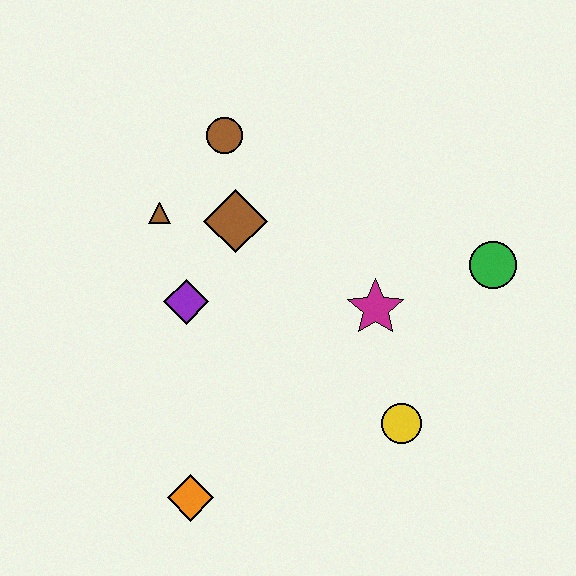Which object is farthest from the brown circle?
The orange diamond is farthest from the brown circle.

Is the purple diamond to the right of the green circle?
No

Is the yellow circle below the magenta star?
Yes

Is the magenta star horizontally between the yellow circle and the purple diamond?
Yes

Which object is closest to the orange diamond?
The purple diamond is closest to the orange diamond.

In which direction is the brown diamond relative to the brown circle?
The brown diamond is below the brown circle.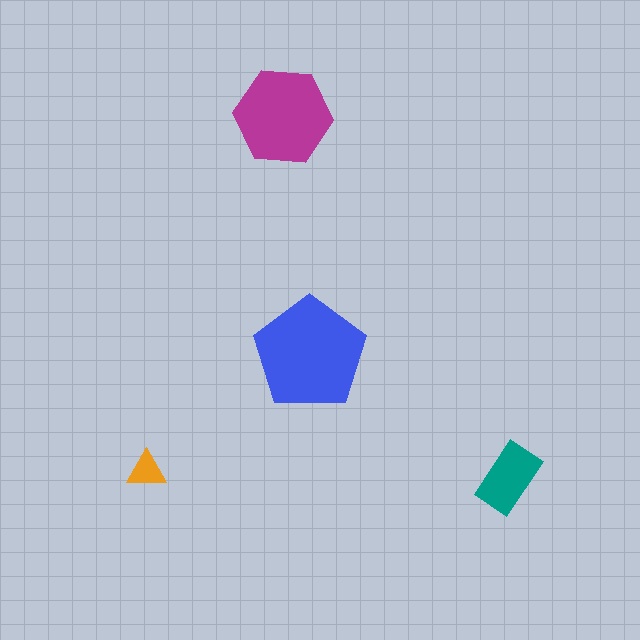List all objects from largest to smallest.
The blue pentagon, the magenta hexagon, the teal rectangle, the orange triangle.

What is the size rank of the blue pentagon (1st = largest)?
1st.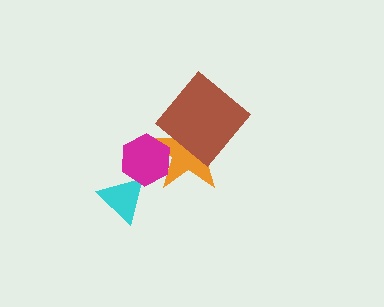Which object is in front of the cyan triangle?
The magenta hexagon is in front of the cyan triangle.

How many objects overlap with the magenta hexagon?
2 objects overlap with the magenta hexagon.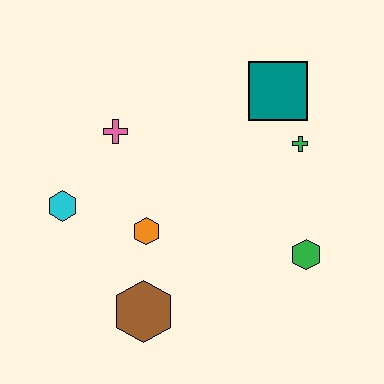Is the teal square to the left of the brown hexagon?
No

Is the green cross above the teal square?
No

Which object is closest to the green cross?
The teal square is closest to the green cross.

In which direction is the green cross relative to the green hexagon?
The green cross is above the green hexagon.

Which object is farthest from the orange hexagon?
The teal square is farthest from the orange hexagon.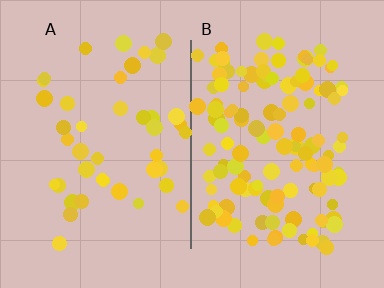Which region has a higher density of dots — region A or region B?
B (the right).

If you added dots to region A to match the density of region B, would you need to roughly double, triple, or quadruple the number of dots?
Approximately triple.